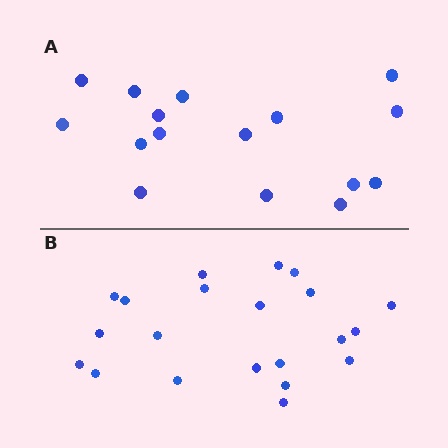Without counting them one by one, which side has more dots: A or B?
Region B (the bottom region) has more dots.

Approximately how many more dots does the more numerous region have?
Region B has about 5 more dots than region A.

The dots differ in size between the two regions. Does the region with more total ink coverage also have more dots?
No. Region A has more total ink coverage because its dots are larger, but region B actually contains more individual dots. Total area can be misleading — the number of items is what matters here.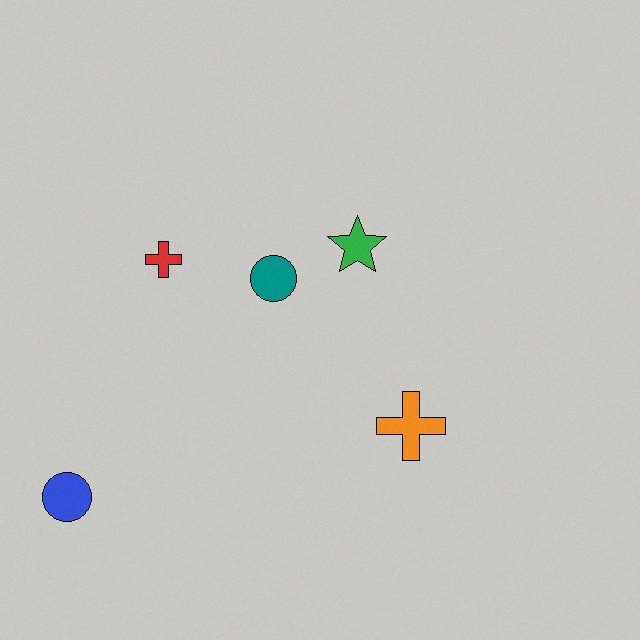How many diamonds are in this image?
There are no diamonds.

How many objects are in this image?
There are 5 objects.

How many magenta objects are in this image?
There are no magenta objects.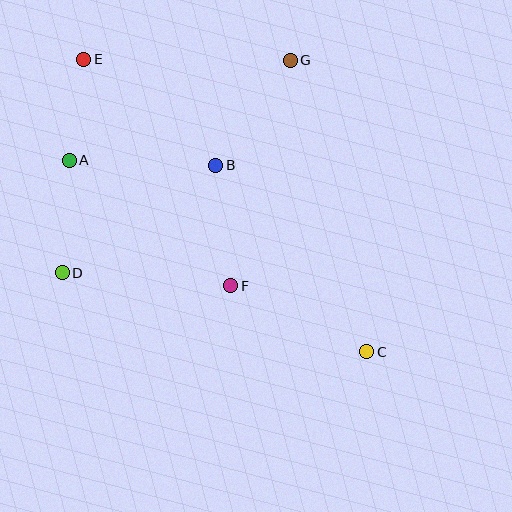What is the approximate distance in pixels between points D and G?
The distance between D and G is approximately 312 pixels.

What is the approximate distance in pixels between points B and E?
The distance between B and E is approximately 169 pixels.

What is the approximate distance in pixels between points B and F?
The distance between B and F is approximately 121 pixels.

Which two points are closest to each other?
Points A and E are closest to each other.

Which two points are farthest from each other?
Points C and E are farthest from each other.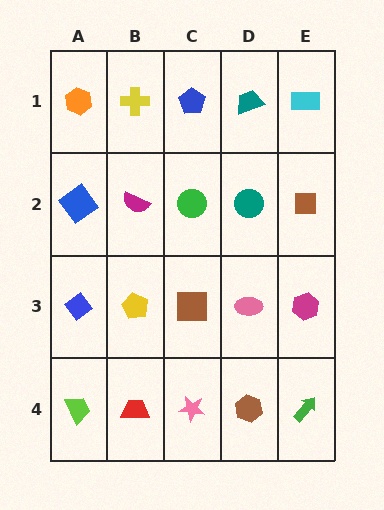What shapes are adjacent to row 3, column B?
A magenta semicircle (row 2, column B), a red trapezoid (row 4, column B), a blue diamond (row 3, column A), a brown square (row 3, column C).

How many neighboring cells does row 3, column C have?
4.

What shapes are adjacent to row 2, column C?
A blue pentagon (row 1, column C), a brown square (row 3, column C), a magenta semicircle (row 2, column B), a teal circle (row 2, column D).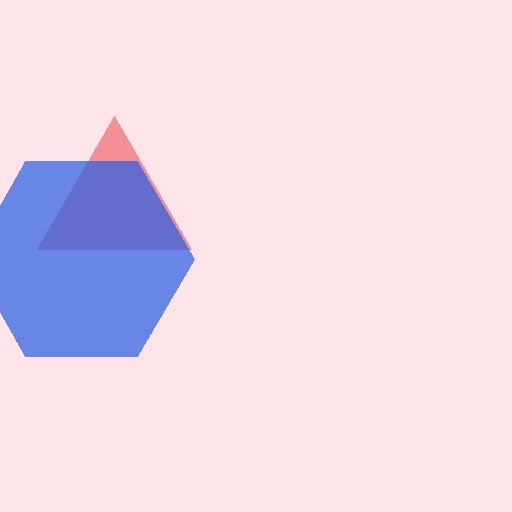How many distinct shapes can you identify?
There are 2 distinct shapes: a red triangle, a blue hexagon.